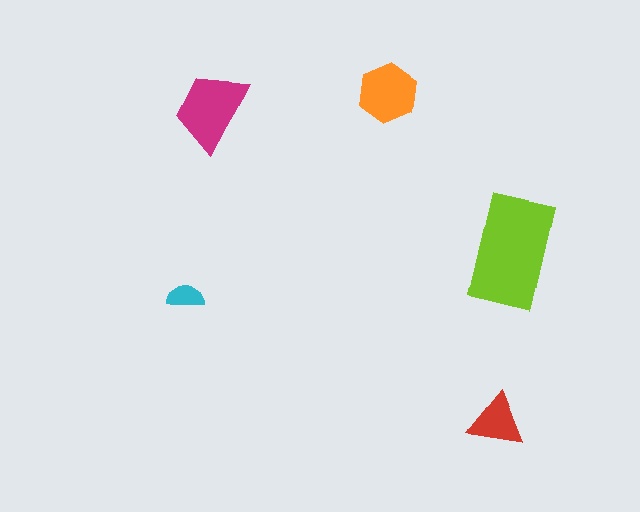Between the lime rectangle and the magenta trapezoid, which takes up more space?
The lime rectangle.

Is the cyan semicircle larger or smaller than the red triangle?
Smaller.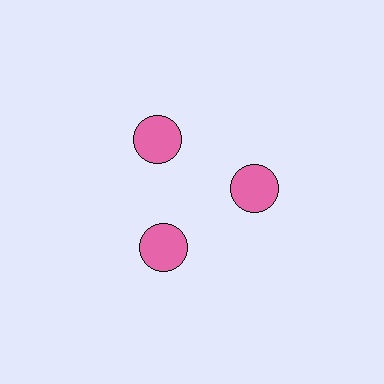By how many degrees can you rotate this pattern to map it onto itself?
The pattern maps onto itself every 120 degrees of rotation.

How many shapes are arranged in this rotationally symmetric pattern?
There are 3 shapes, arranged in 3 groups of 1.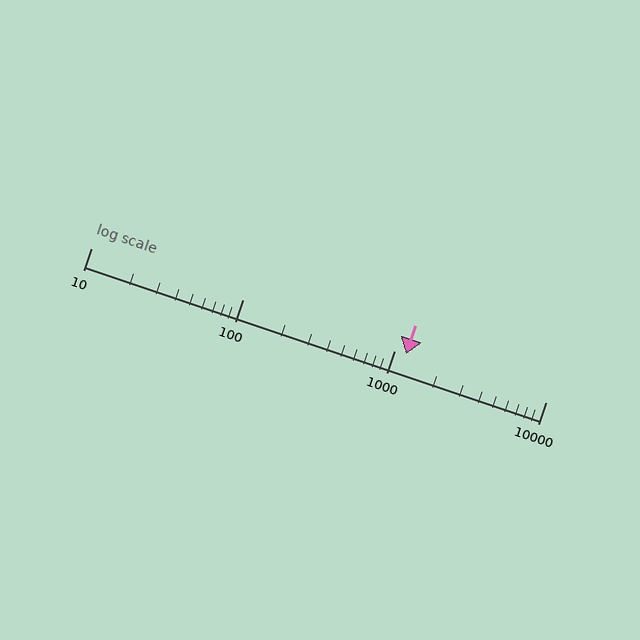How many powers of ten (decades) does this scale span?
The scale spans 3 decades, from 10 to 10000.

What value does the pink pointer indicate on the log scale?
The pointer indicates approximately 1200.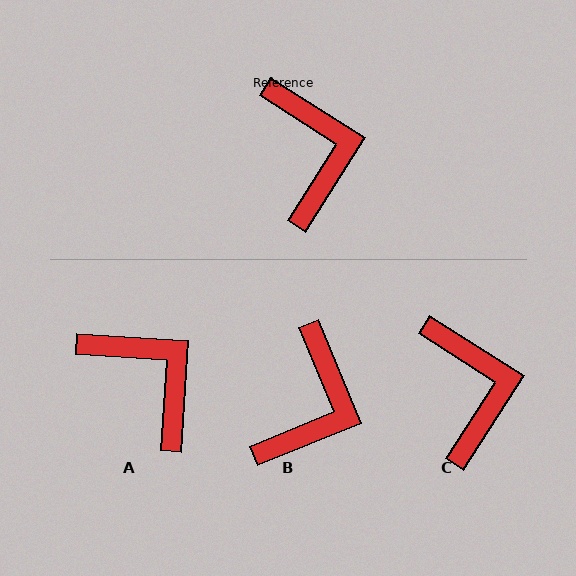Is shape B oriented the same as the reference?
No, it is off by about 35 degrees.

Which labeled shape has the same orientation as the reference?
C.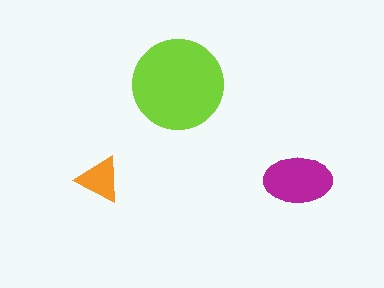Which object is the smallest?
The orange triangle.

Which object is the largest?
The lime circle.